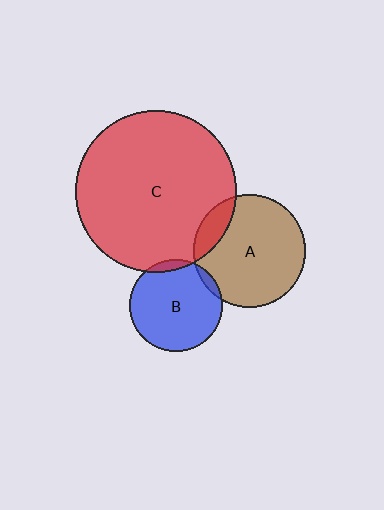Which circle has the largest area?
Circle C (red).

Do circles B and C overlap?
Yes.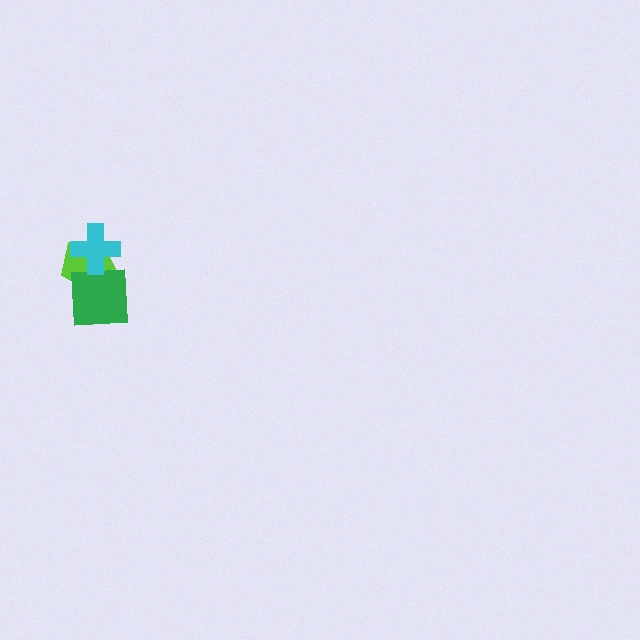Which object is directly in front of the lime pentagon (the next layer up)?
The green square is directly in front of the lime pentagon.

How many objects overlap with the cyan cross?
2 objects overlap with the cyan cross.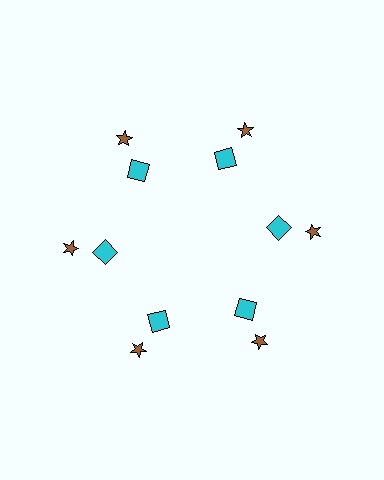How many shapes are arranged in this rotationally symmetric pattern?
There are 12 shapes, arranged in 6 groups of 2.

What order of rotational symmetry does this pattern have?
This pattern has 6-fold rotational symmetry.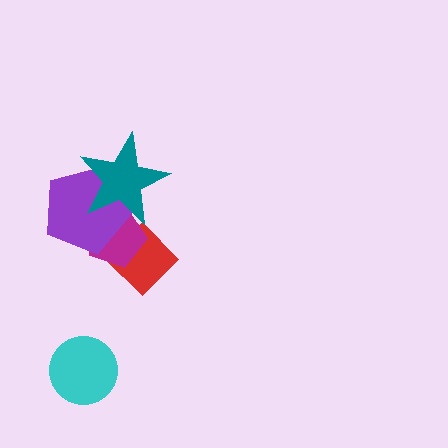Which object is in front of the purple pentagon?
The teal star is in front of the purple pentagon.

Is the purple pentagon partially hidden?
Yes, it is partially covered by another shape.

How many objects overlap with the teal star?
2 objects overlap with the teal star.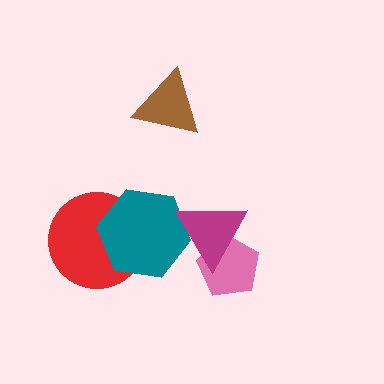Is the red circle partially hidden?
Yes, it is partially covered by another shape.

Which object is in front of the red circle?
The teal hexagon is in front of the red circle.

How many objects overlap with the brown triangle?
0 objects overlap with the brown triangle.